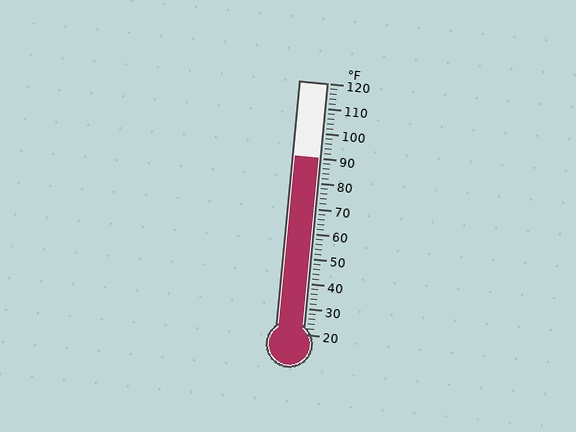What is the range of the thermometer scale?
The thermometer scale ranges from 20°F to 120°F.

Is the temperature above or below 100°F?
The temperature is below 100°F.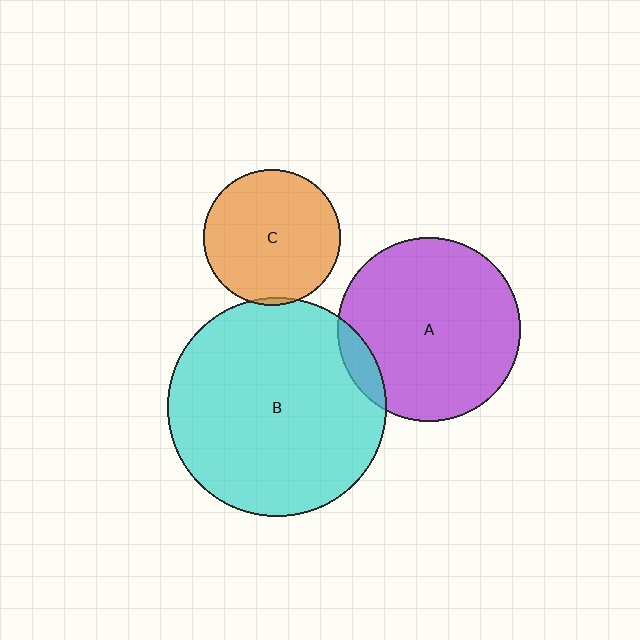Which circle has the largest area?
Circle B (cyan).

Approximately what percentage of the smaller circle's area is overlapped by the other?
Approximately 10%.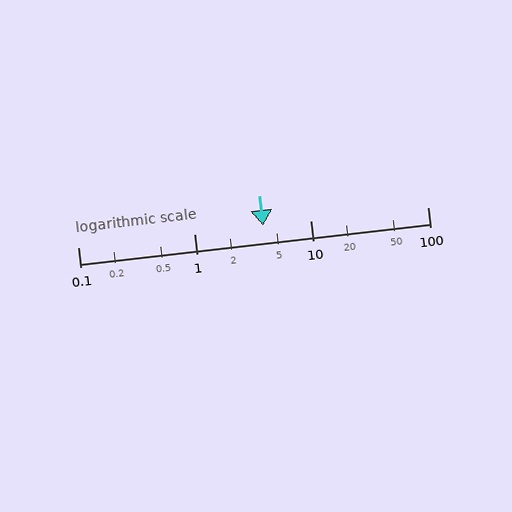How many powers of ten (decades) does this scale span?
The scale spans 3 decades, from 0.1 to 100.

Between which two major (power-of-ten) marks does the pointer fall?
The pointer is between 1 and 10.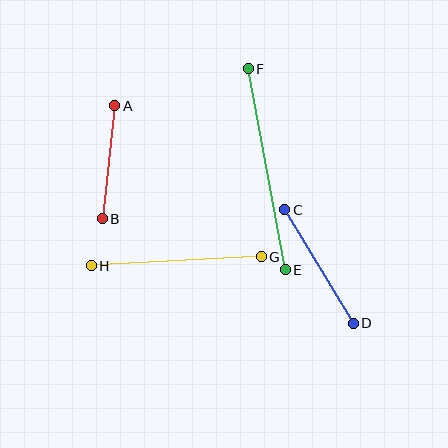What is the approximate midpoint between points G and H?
The midpoint is at approximately (176, 261) pixels.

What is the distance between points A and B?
The distance is approximately 114 pixels.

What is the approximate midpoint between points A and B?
The midpoint is at approximately (109, 162) pixels.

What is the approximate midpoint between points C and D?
The midpoint is at approximately (319, 267) pixels.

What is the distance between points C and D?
The distance is approximately 133 pixels.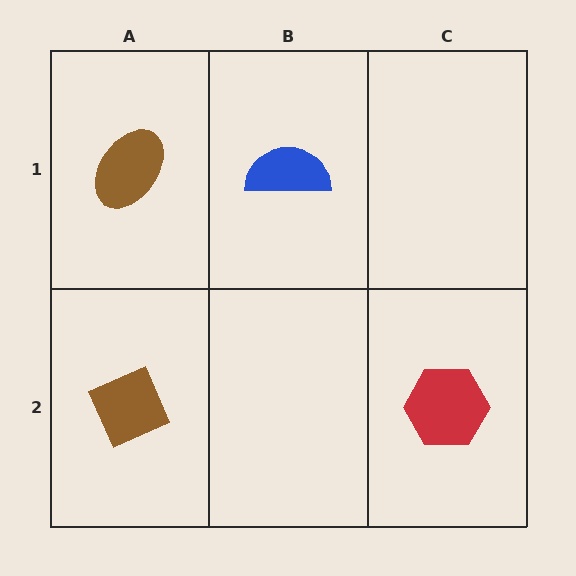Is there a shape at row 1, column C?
No, that cell is empty.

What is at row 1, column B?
A blue semicircle.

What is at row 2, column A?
A brown diamond.